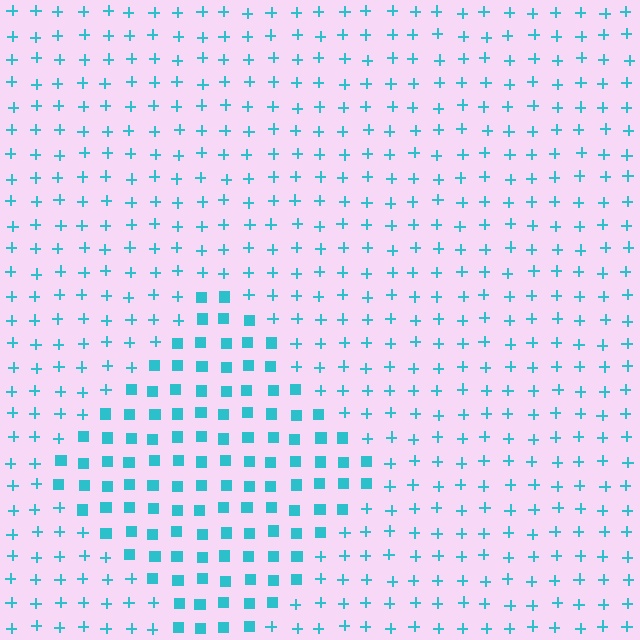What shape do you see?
I see a diamond.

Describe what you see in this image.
The image is filled with small cyan elements arranged in a uniform grid. A diamond-shaped region contains squares, while the surrounding area contains plus signs. The boundary is defined purely by the change in element shape.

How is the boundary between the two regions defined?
The boundary is defined by a change in element shape: squares inside vs. plus signs outside. All elements share the same color and spacing.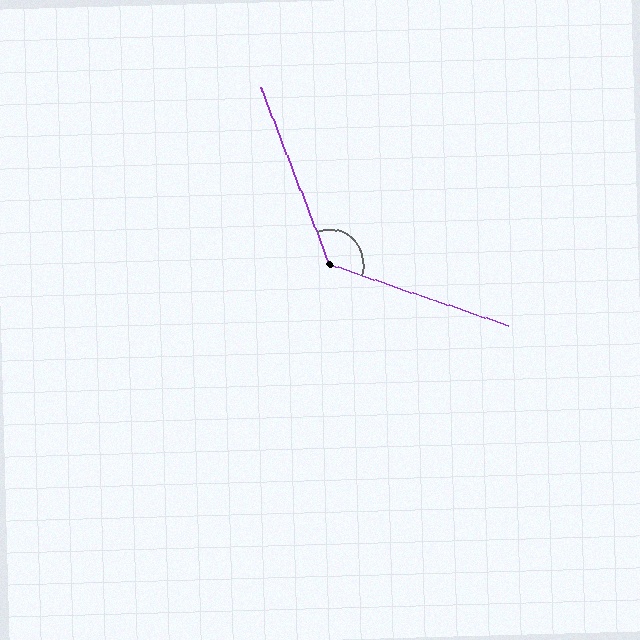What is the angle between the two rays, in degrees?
Approximately 130 degrees.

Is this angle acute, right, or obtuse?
It is obtuse.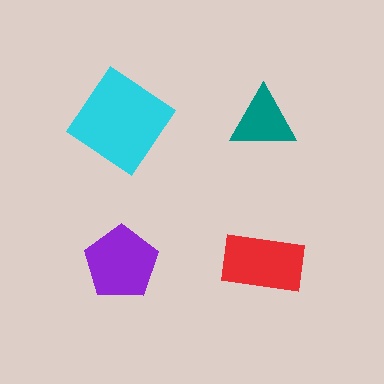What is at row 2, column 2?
A red rectangle.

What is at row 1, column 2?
A teal triangle.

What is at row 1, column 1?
A cyan diamond.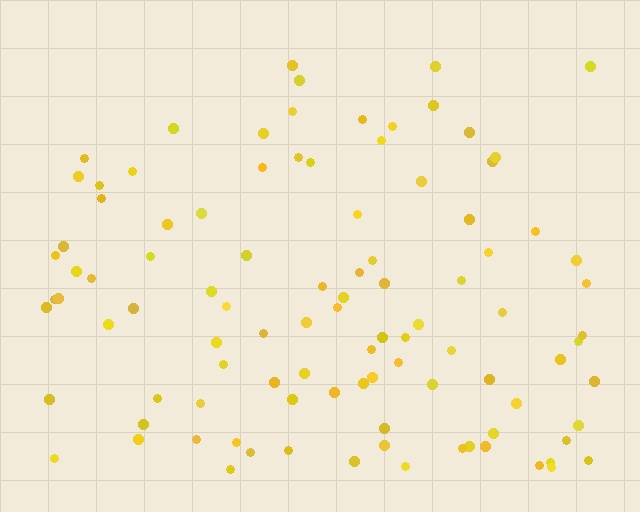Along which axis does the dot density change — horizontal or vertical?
Vertical.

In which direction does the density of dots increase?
From top to bottom, with the bottom side densest.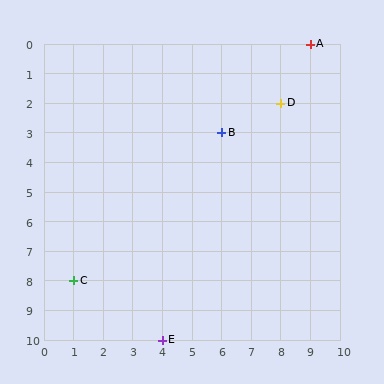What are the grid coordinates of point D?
Point D is at grid coordinates (8, 2).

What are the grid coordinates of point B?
Point B is at grid coordinates (6, 3).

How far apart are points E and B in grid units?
Points E and B are 2 columns and 7 rows apart (about 7.3 grid units diagonally).